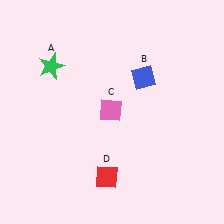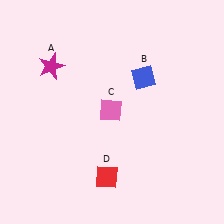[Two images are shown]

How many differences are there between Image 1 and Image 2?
There is 1 difference between the two images.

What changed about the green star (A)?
In Image 1, A is green. In Image 2, it changed to magenta.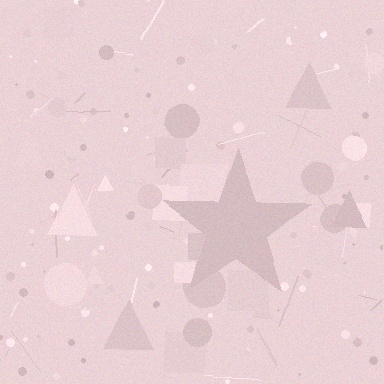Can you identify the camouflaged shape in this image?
The camouflaged shape is a star.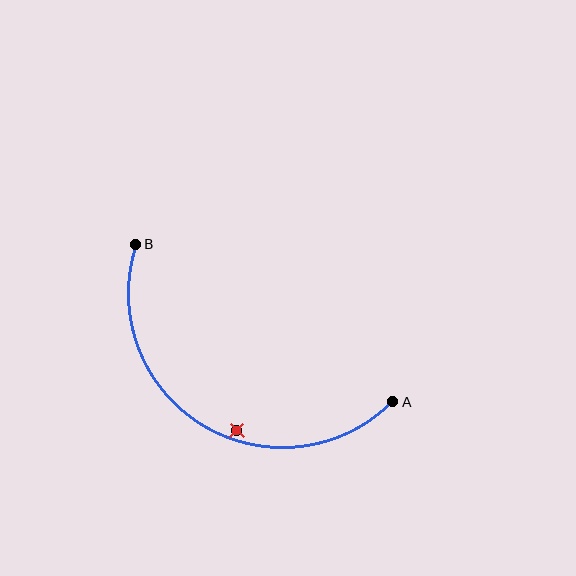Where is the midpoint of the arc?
The arc midpoint is the point on the curve farthest from the straight line joining A and B. It sits below that line.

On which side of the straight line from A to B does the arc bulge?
The arc bulges below the straight line connecting A and B.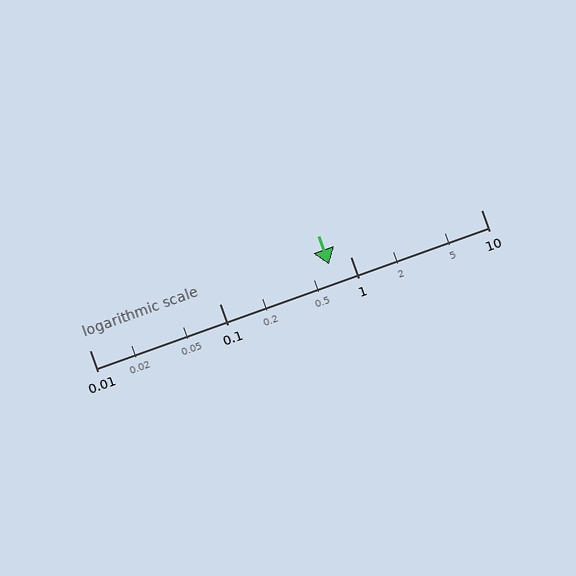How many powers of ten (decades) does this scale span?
The scale spans 3 decades, from 0.01 to 10.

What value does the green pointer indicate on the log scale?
The pointer indicates approximately 0.69.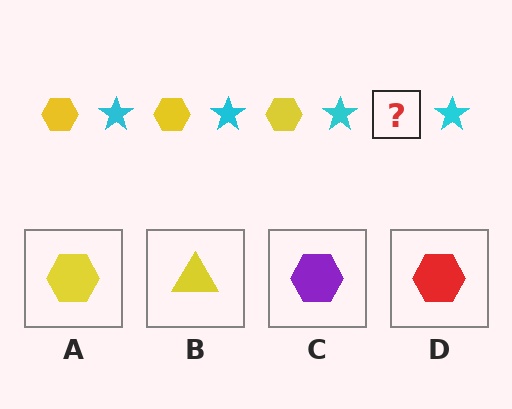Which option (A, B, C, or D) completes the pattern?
A.